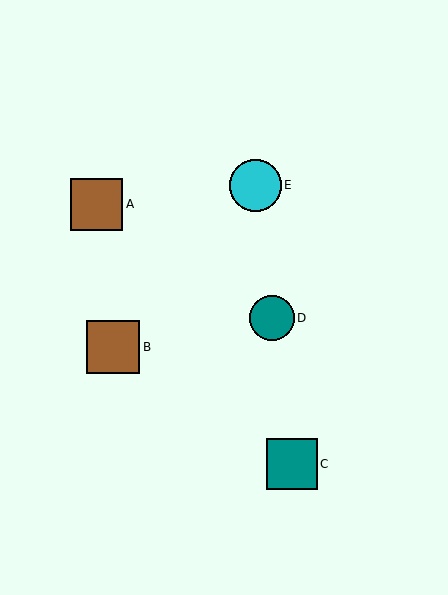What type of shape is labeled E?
Shape E is a cyan circle.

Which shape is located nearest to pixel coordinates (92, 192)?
The brown square (labeled A) at (97, 204) is nearest to that location.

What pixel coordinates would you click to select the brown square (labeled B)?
Click at (113, 347) to select the brown square B.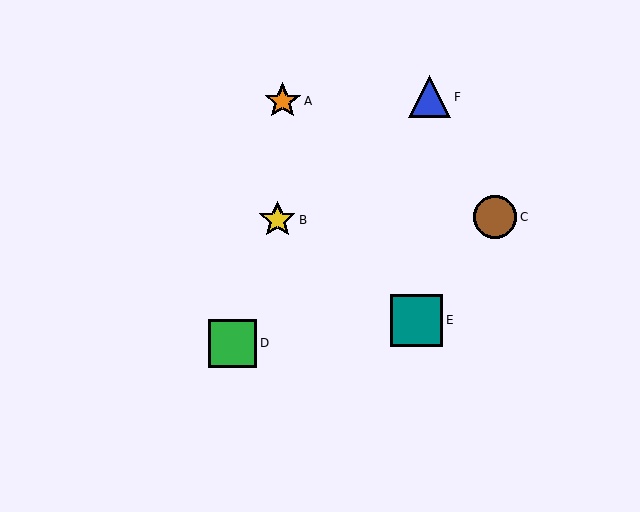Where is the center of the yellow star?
The center of the yellow star is at (277, 220).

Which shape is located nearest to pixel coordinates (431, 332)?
The teal square (labeled E) at (417, 320) is nearest to that location.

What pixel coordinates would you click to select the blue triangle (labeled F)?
Click at (430, 97) to select the blue triangle F.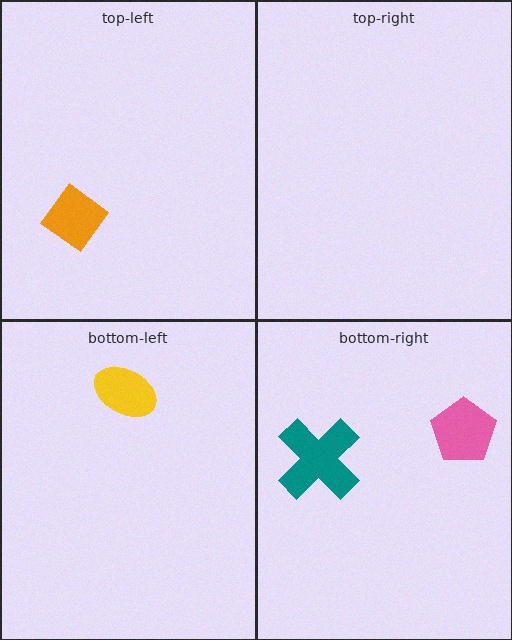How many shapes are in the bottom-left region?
1.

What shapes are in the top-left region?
The orange diamond.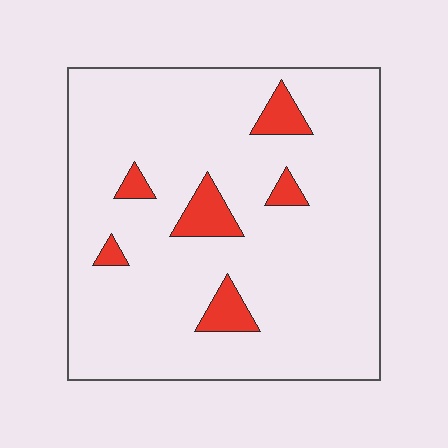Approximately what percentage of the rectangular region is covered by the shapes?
Approximately 10%.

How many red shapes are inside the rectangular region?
6.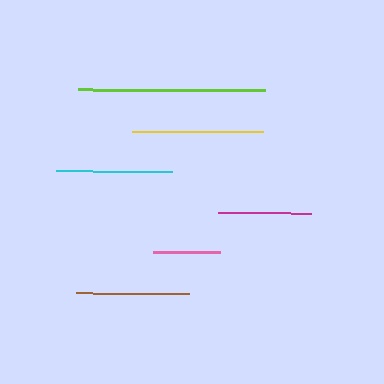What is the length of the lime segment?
The lime segment is approximately 187 pixels long.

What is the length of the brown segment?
The brown segment is approximately 113 pixels long.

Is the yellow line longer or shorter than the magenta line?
The yellow line is longer than the magenta line.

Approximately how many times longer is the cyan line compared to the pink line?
The cyan line is approximately 1.7 times the length of the pink line.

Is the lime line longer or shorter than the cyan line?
The lime line is longer than the cyan line.